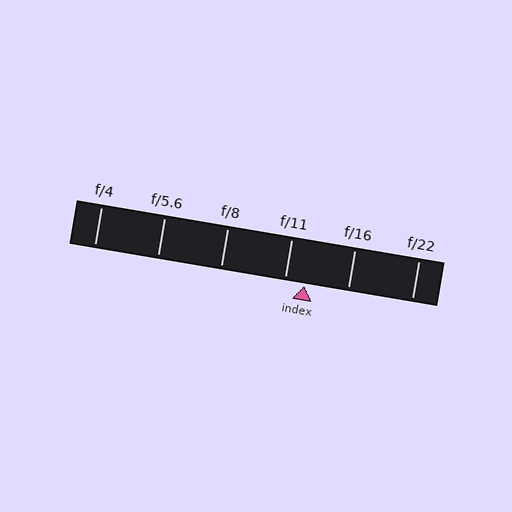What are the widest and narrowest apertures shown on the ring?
The widest aperture shown is f/4 and the narrowest is f/22.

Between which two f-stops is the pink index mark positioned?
The index mark is between f/11 and f/16.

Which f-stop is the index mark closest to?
The index mark is closest to f/11.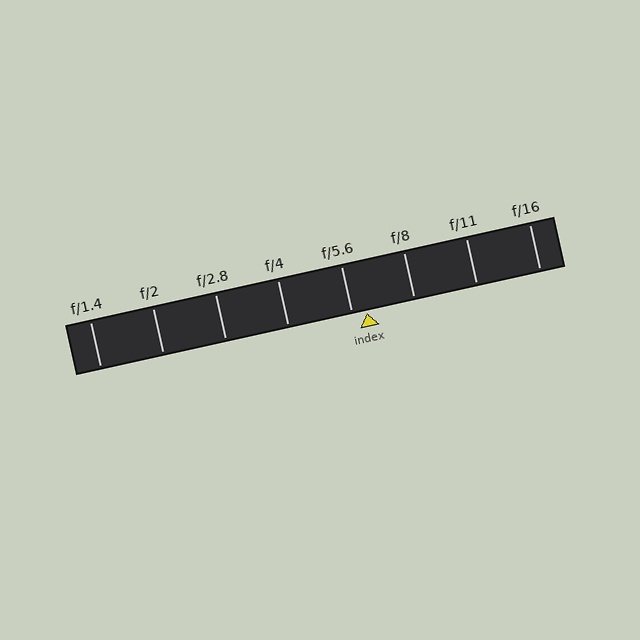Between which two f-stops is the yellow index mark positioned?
The index mark is between f/5.6 and f/8.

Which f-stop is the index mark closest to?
The index mark is closest to f/5.6.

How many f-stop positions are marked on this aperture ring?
There are 8 f-stop positions marked.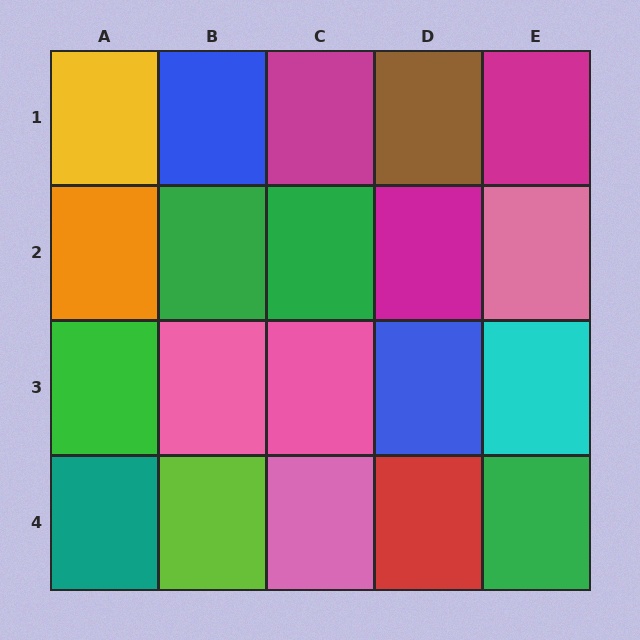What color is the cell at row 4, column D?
Red.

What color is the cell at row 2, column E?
Pink.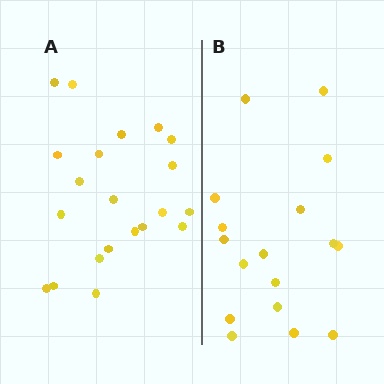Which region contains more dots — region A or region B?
Region A (the left region) has more dots.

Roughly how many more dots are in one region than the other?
Region A has about 4 more dots than region B.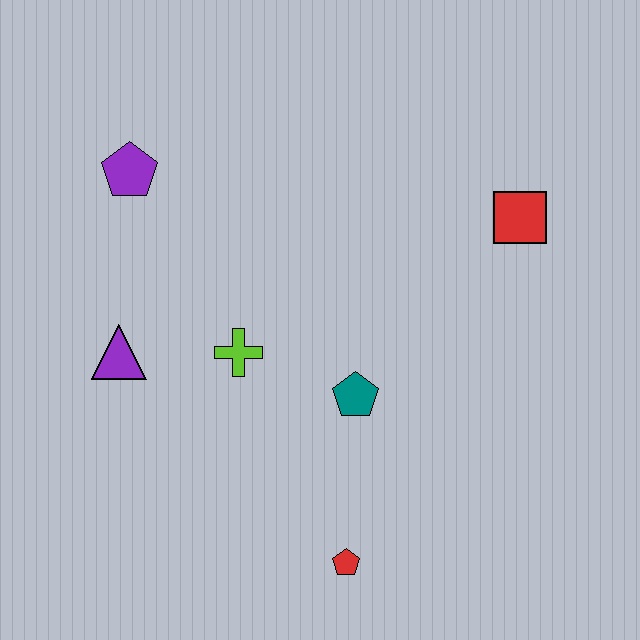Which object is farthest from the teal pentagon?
The purple pentagon is farthest from the teal pentagon.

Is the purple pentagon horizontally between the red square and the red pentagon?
No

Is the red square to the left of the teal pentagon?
No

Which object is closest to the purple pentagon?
The purple triangle is closest to the purple pentagon.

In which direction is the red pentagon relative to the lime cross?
The red pentagon is below the lime cross.